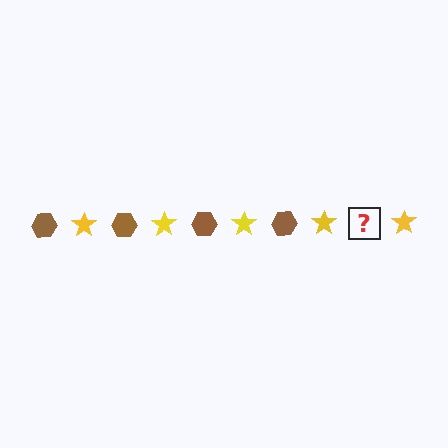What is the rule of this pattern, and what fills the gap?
The rule is that the pattern alternates between brown hexagon and yellow star. The gap should be filled with a brown hexagon.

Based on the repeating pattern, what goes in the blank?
The blank should be a brown hexagon.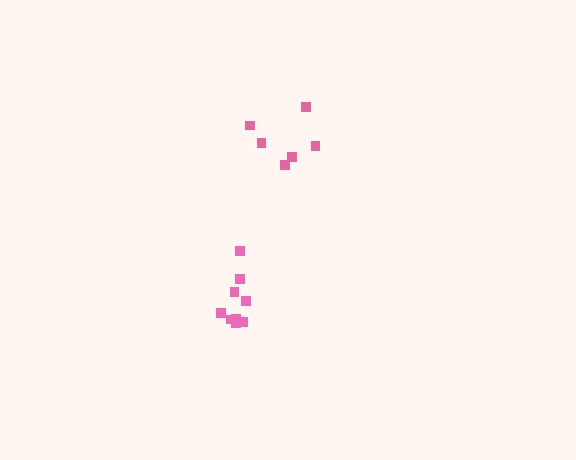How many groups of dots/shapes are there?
There are 2 groups.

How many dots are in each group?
Group 1: 6 dots, Group 2: 9 dots (15 total).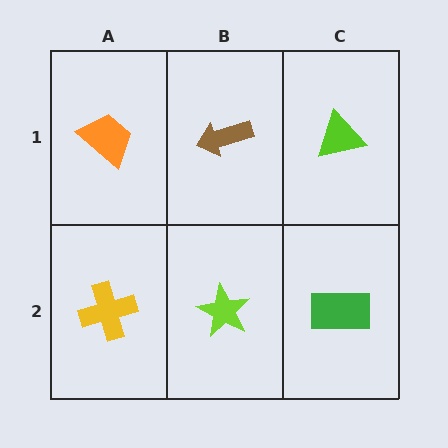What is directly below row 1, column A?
A yellow cross.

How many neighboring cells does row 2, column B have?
3.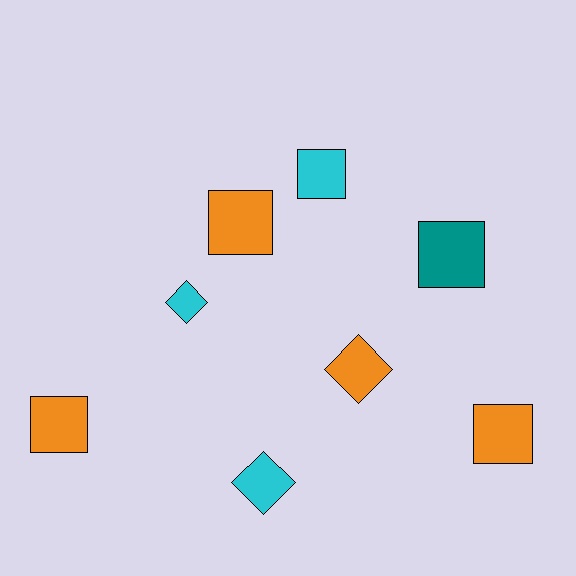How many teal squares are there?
There is 1 teal square.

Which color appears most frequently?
Orange, with 4 objects.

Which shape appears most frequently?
Square, with 5 objects.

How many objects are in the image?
There are 8 objects.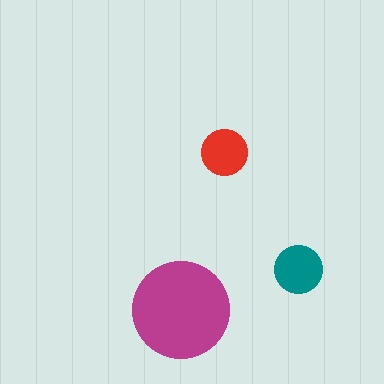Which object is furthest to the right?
The teal circle is rightmost.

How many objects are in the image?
There are 3 objects in the image.